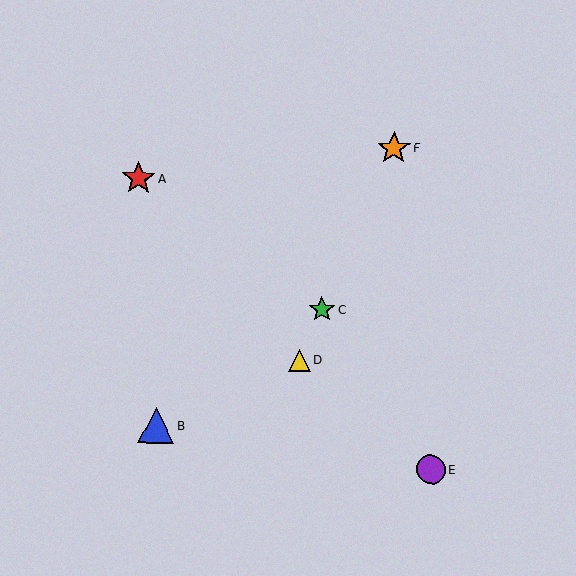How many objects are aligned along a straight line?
3 objects (C, D, F) are aligned along a straight line.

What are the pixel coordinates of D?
Object D is at (299, 360).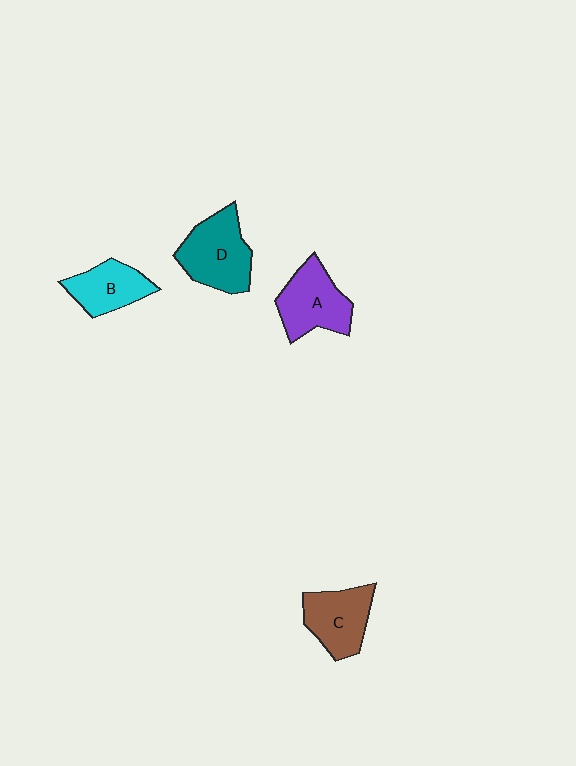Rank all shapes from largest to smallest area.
From largest to smallest: D (teal), A (purple), C (brown), B (cyan).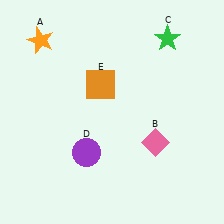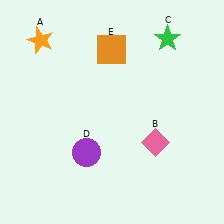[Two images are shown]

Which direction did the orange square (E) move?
The orange square (E) moved up.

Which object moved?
The orange square (E) moved up.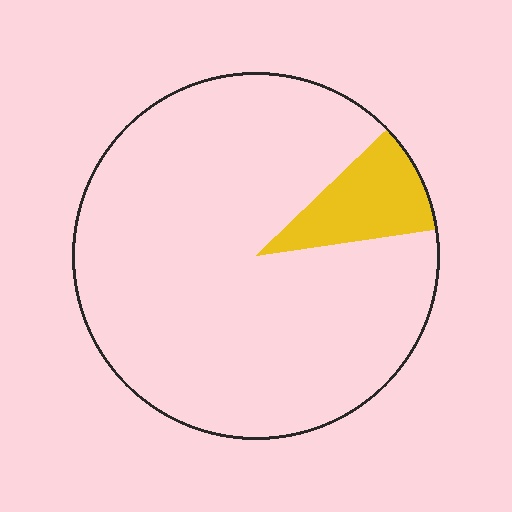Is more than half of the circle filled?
No.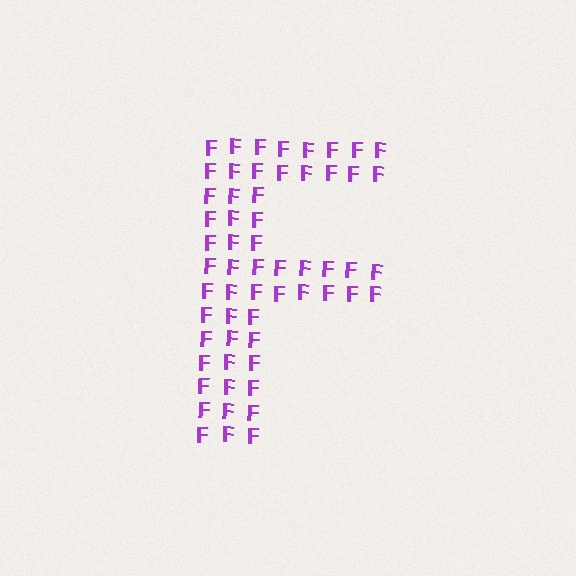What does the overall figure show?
The overall figure shows the letter F.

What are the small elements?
The small elements are letter F's.